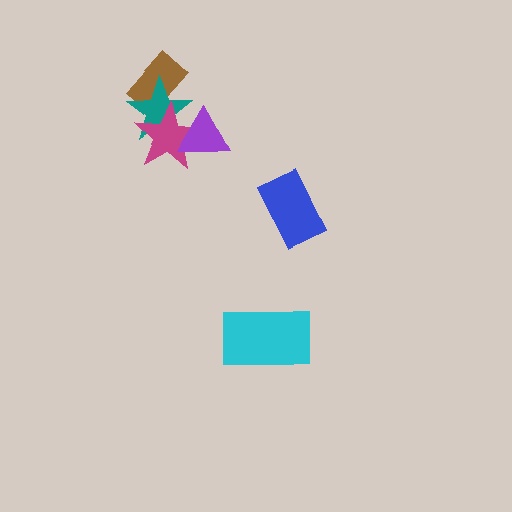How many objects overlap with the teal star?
3 objects overlap with the teal star.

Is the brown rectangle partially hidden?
Yes, it is partially covered by another shape.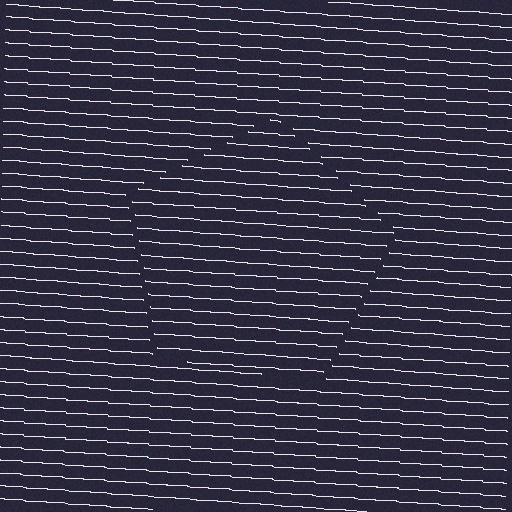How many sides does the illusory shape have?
5 sides — the line-ends trace a pentagon.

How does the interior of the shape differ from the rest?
The interior of the shape contains the same grating, shifted by half a period — the contour is defined by the phase discontinuity where line-ends from the inner and outer gratings abut.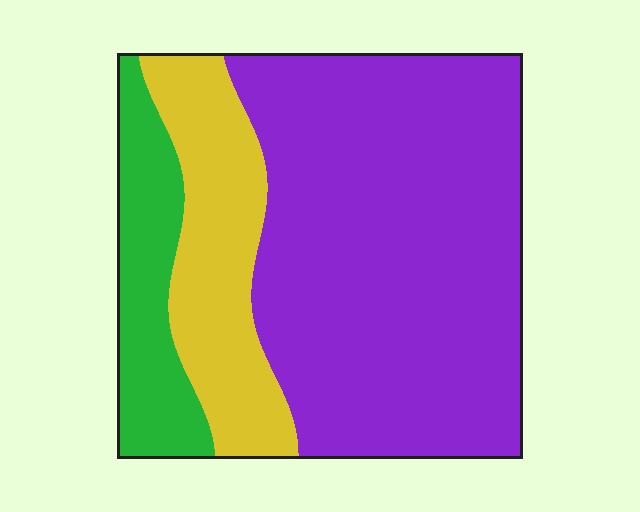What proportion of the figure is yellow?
Yellow covers roughly 20% of the figure.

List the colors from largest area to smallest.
From largest to smallest: purple, yellow, green.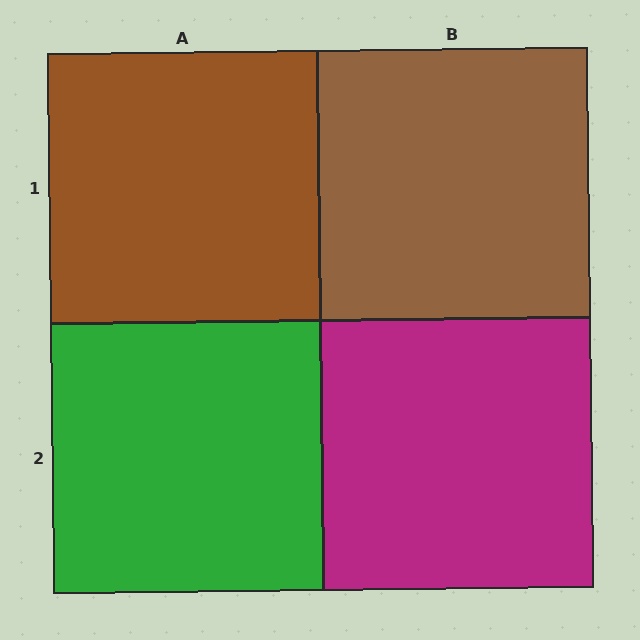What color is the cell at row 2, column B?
Magenta.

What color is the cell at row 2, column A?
Green.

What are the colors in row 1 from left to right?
Brown, brown.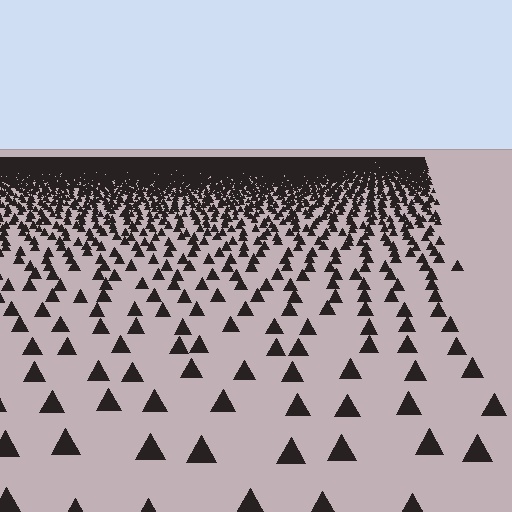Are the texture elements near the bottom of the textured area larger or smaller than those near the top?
Larger. Near the bottom, elements are closer to the viewer and appear at a bigger on-screen size.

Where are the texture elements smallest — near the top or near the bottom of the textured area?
Near the top.